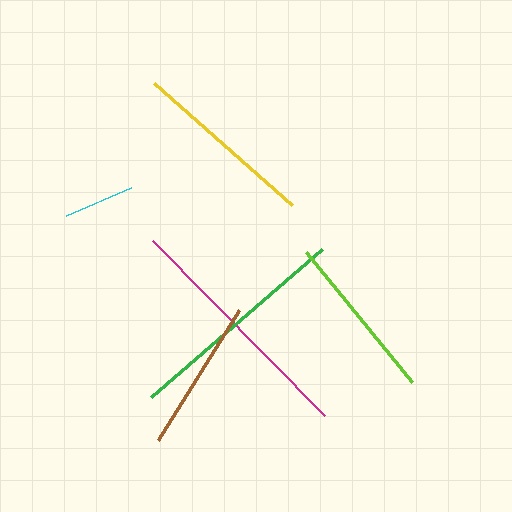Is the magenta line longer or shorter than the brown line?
The magenta line is longer than the brown line.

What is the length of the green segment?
The green segment is approximately 226 pixels long.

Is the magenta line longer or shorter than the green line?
The magenta line is longer than the green line.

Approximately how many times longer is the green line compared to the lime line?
The green line is approximately 1.4 times the length of the lime line.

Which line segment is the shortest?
The cyan line is the shortest at approximately 71 pixels.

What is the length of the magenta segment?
The magenta segment is approximately 245 pixels long.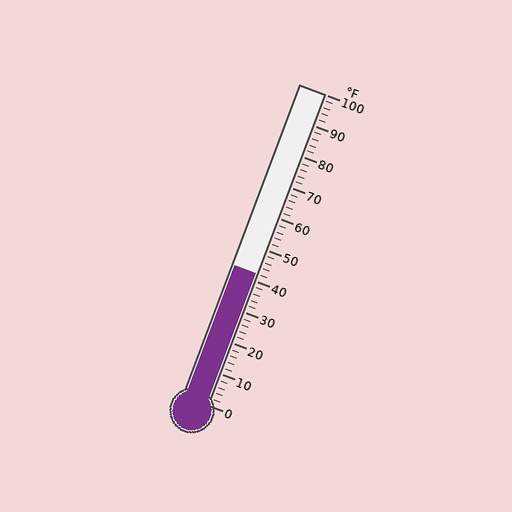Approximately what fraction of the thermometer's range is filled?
The thermometer is filled to approximately 40% of its range.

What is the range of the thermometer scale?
The thermometer scale ranges from 0°F to 100°F.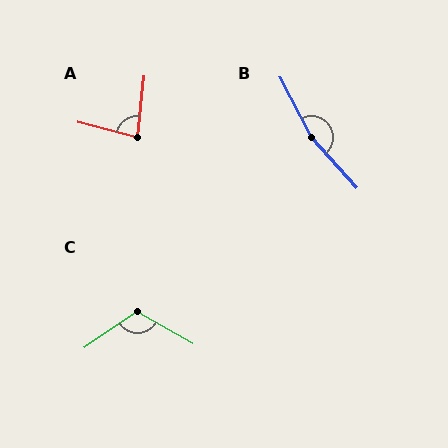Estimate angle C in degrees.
Approximately 116 degrees.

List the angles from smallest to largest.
A (81°), C (116°), B (165°).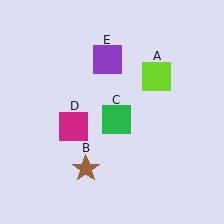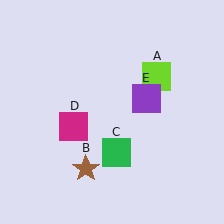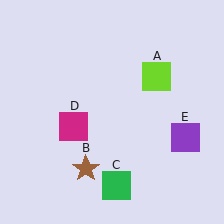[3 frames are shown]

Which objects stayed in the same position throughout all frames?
Lime square (object A) and brown star (object B) and magenta square (object D) remained stationary.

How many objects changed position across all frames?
2 objects changed position: green square (object C), purple square (object E).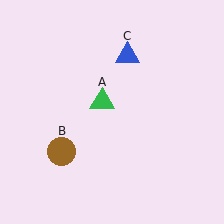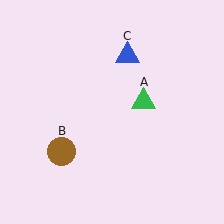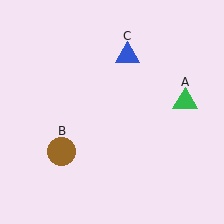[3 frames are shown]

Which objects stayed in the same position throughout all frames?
Brown circle (object B) and blue triangle (object C) remained stationary.